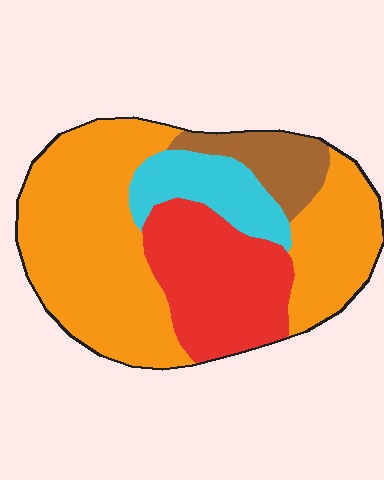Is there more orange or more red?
Orange.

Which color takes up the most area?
Orange, at roughly 55%.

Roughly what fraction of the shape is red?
Red takes up about one quarter (1/4) of the shape.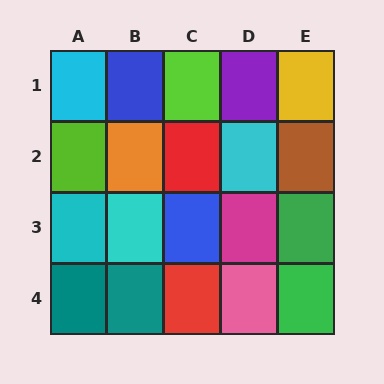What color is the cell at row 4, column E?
Green.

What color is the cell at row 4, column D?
Pink.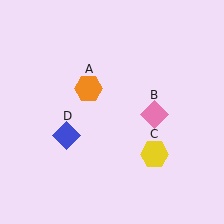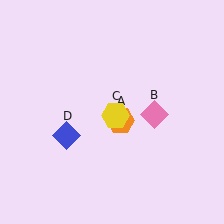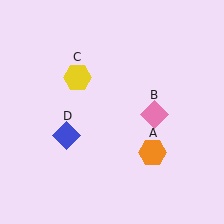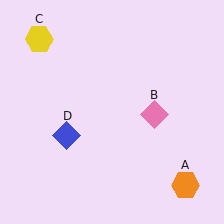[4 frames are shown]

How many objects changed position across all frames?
2 objects changed position: orange hexagon (object A), yellow hexagon (object C).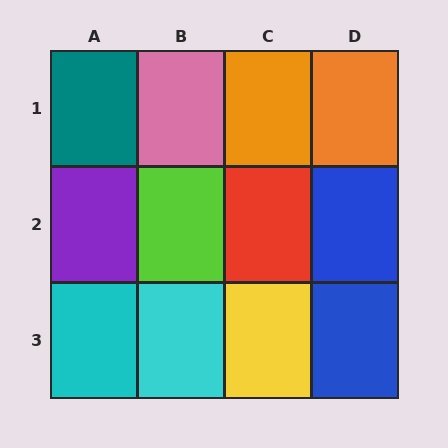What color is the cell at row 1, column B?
Pink.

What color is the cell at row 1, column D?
Orange.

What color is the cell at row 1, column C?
Orange.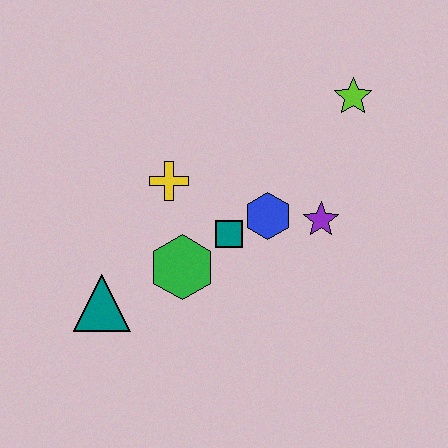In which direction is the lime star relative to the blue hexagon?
The lime star is above the blue hexagon.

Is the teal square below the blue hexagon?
Yes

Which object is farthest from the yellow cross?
The lime star is farthest from the yellow cross.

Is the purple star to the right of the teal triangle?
Yes